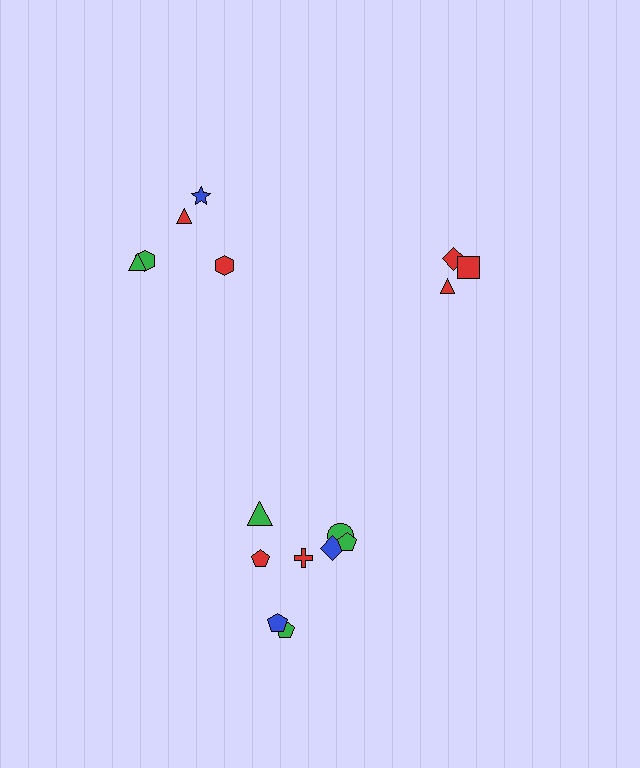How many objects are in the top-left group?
There are 5 objects.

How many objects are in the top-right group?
There are 3 objects.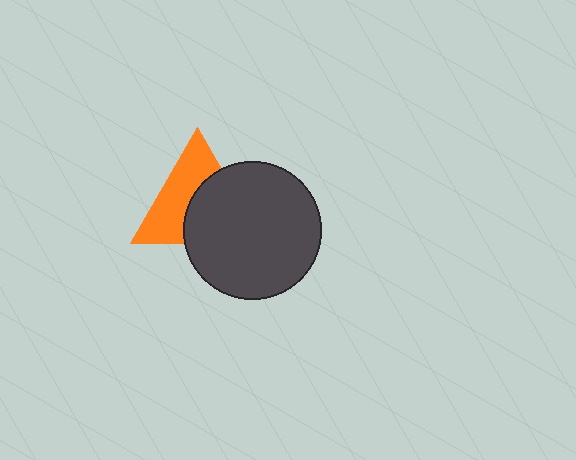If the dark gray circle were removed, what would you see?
You would see the complete orange triangle.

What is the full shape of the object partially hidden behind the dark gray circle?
The partially hidden object is an orange triangle.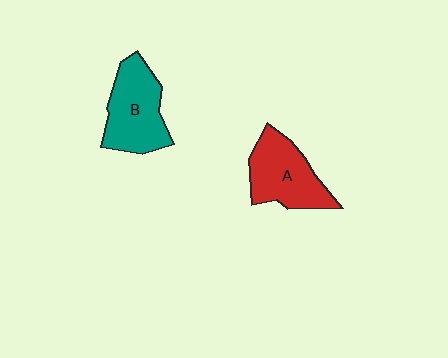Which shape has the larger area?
Shape B (teal).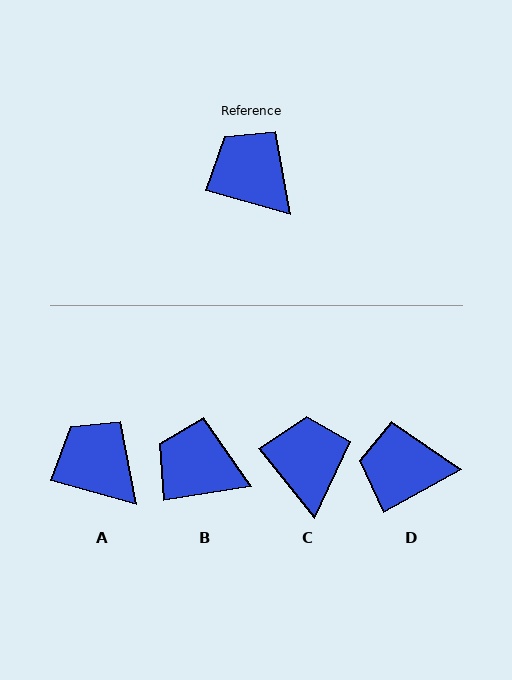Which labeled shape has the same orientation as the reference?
A.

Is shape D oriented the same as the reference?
No, it is off by about 45 degrees.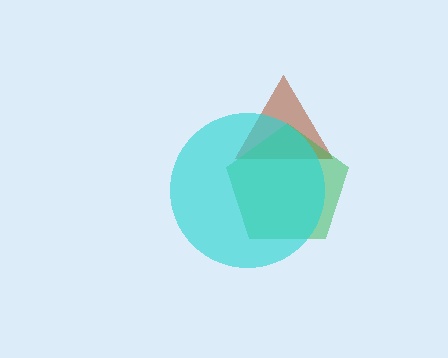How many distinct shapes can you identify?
There are 3 distinct shapes: a brown triangle, a green pentagon, a cyan circle.